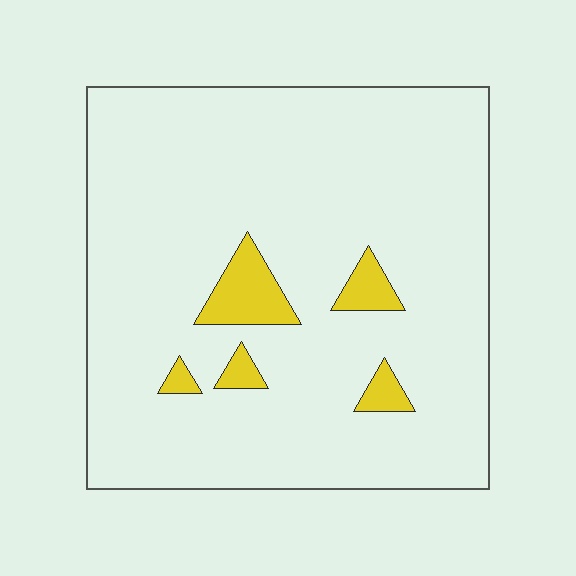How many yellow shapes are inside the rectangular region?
5.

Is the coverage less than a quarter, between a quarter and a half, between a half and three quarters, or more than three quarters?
Less than a quarter.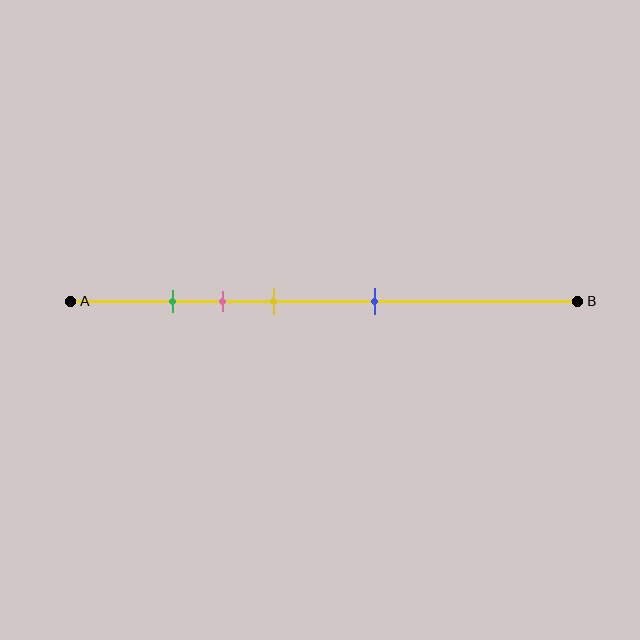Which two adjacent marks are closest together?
The green and pink marks are the closest adjacent pair.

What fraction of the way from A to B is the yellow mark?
The yellow mark is approximately 40% (0.4) of the way from A to B.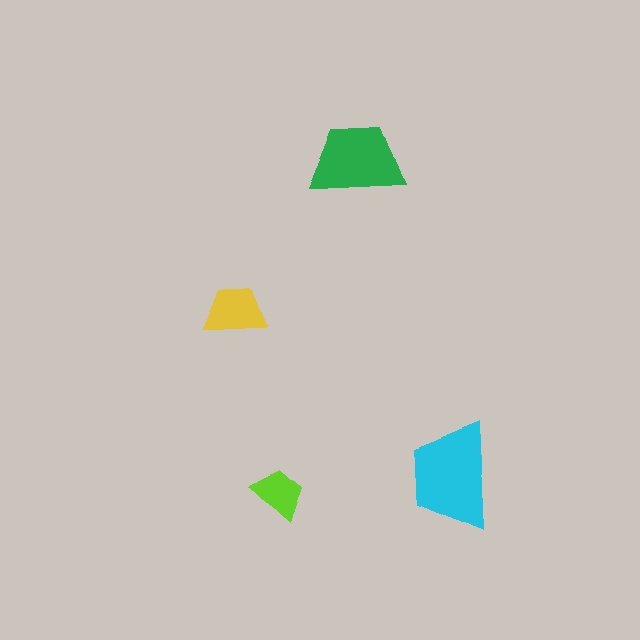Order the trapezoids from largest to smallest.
the cyan one, the green one, the yellow one, the lime one.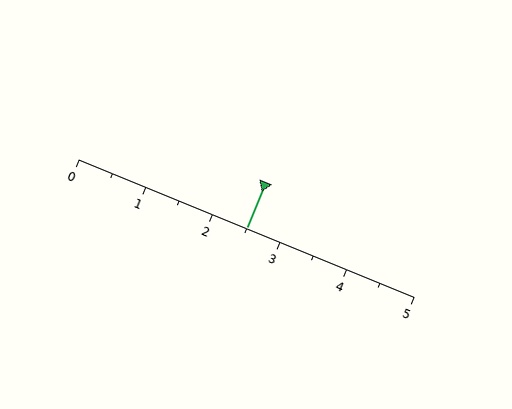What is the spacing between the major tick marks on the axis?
The major ticks are spaced 1 apart.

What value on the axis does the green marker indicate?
The marker indicates approximately 2.5.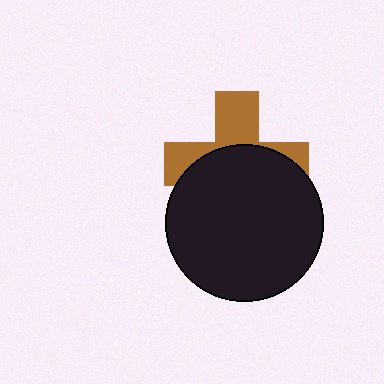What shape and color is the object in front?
The object in front is a black circle.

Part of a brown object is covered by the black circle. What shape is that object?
It is a cross.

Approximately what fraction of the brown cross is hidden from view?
Roughly 58% of the brown cross is hidden behind the black circle.